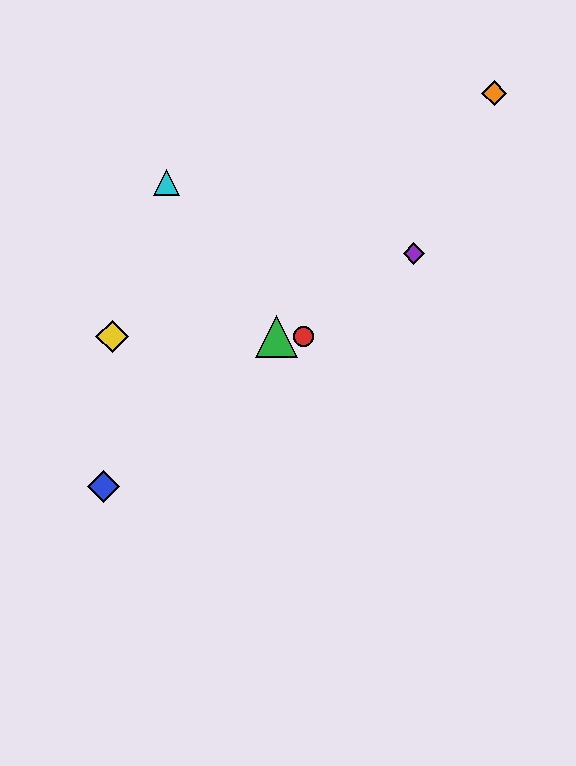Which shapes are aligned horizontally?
The red circle, the green triangle, the yellow diamond are aligned horizontally.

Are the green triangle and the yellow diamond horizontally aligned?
Yes, both are at y≈336.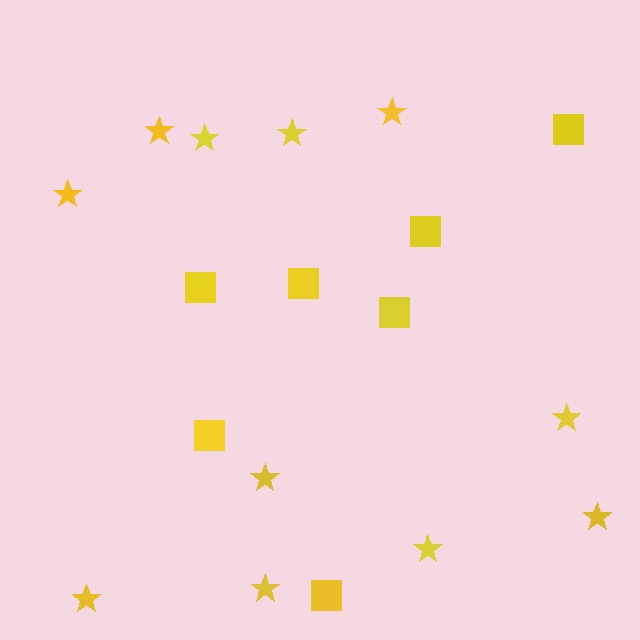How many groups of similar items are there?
There are 2 groups: one group of squares (7) and one group of stars (11).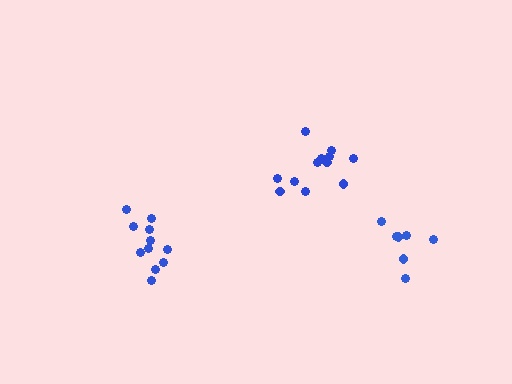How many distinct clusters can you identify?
There are 3 distinct clusters.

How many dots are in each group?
Group 1: 12 dots, Group 2: 11 dots, Group 3: 7 dots (30 total).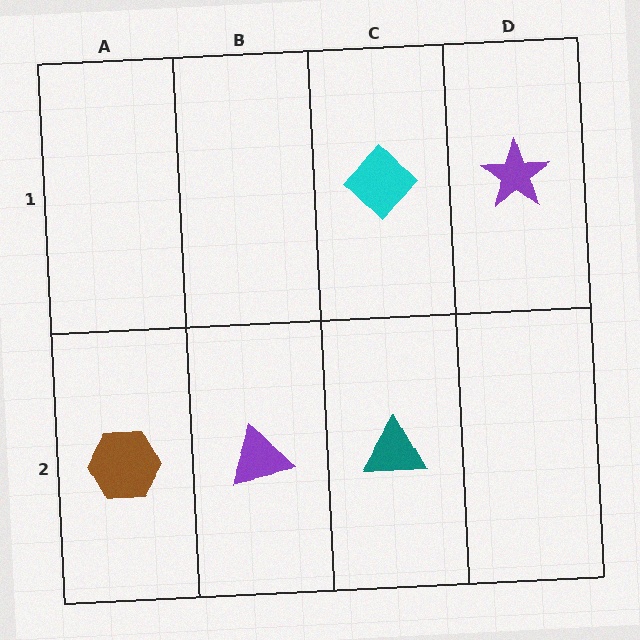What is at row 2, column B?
A purple triangle.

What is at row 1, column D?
A purple star.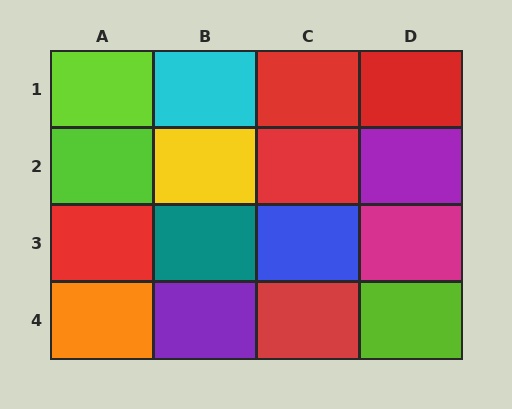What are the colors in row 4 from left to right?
Orange, purple, red, lime.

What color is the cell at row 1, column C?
Red.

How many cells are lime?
3 cells are lime.